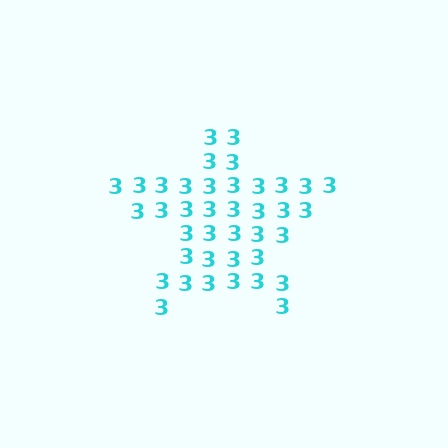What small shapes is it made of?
It is made of small digit 3's.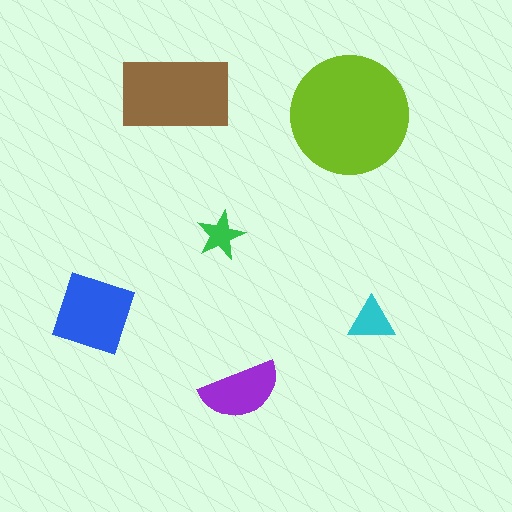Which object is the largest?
The lime circle.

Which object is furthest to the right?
The cyan triangle is rightmost.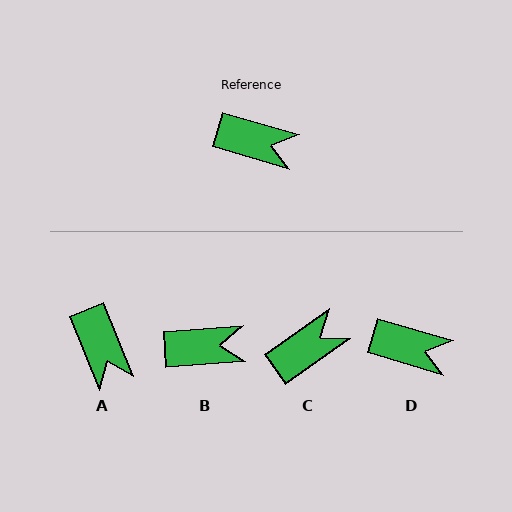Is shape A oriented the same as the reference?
No, it is off by about 52 degrees.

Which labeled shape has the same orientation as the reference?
D.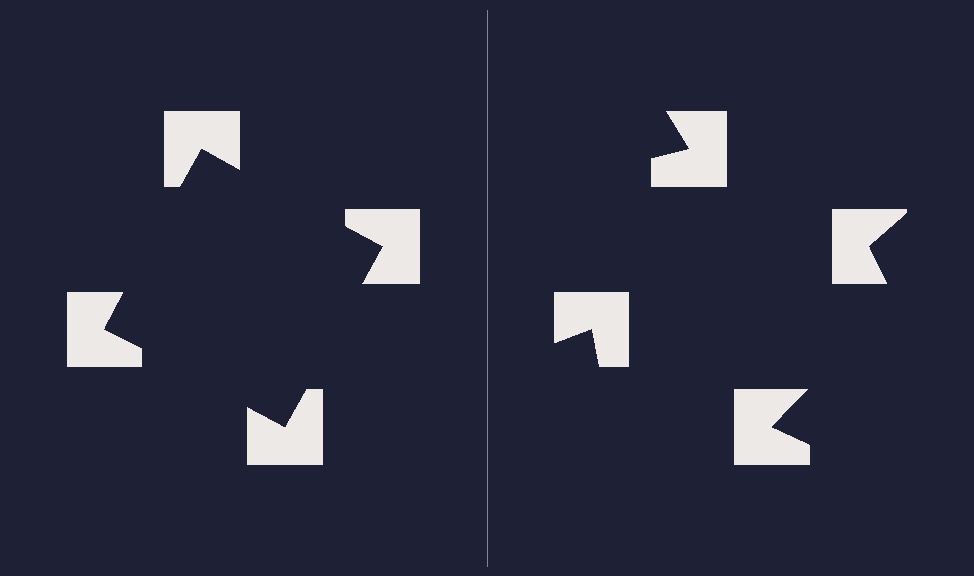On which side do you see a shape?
An illusory square appears on the left side. On the right side the wedge cuts are rotated, so no coherent shape forms.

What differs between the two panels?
The notched squares are positioned identically on both sides; only the wedge orientations differ. On the left they align to a square; on the right they are misaligned.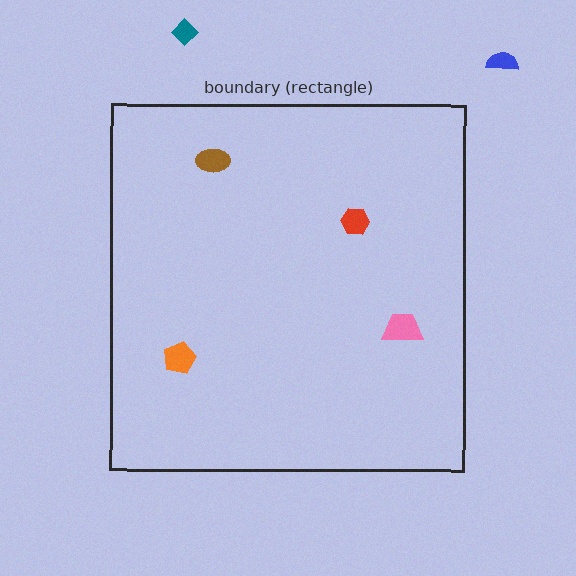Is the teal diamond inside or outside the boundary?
Outside.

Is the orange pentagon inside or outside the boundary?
Inside.